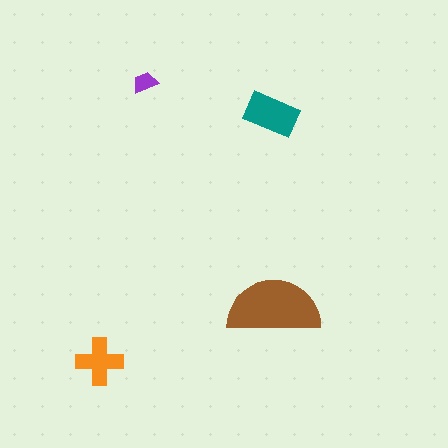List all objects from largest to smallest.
The brown semicircle, the teal rectangle, the orange cross, the purple trapezoid.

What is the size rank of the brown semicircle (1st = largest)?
1st.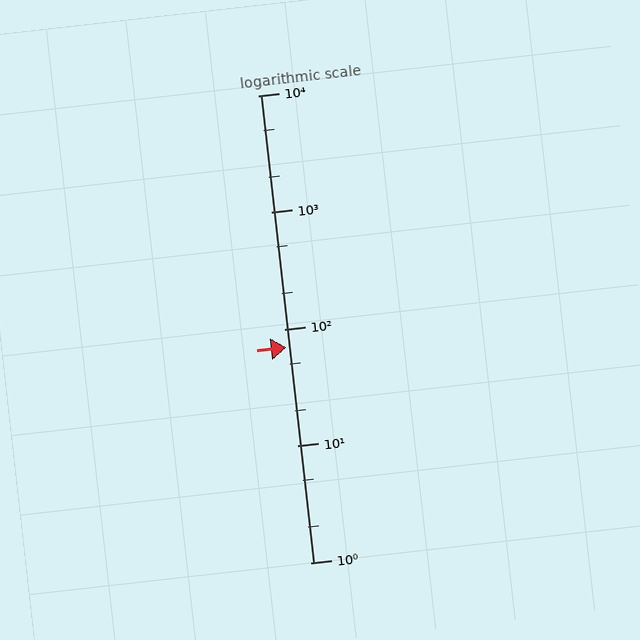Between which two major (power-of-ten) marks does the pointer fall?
The pointer is between 10 and 100.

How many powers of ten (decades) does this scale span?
The scale spans 4 decades, from 1 to 10000.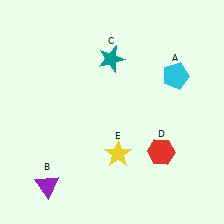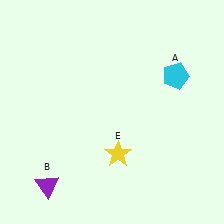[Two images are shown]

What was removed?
The red hexagon (D), the teal star (C) were removed in Image 2.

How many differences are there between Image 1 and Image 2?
There are 2 differences between the two images.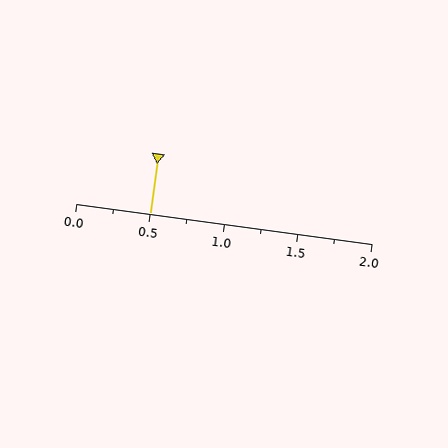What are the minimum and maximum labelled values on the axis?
The axis runs from 0.0 to 2.0.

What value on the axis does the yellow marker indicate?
The marker indicates approximately 0.5.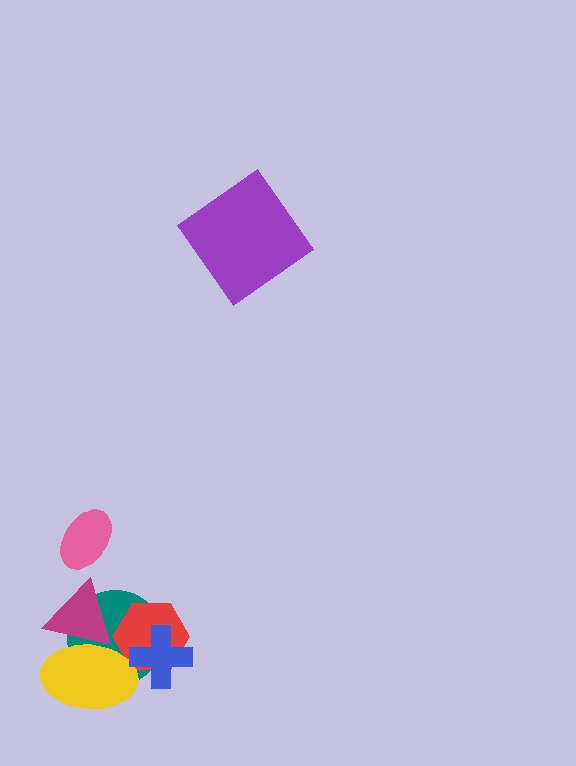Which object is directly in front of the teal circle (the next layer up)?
The red hexagon is directly in front of the teal circle.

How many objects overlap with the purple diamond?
0 objects overlap with the purple diamond.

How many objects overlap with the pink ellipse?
0 objects overlap with the pink ellipse.